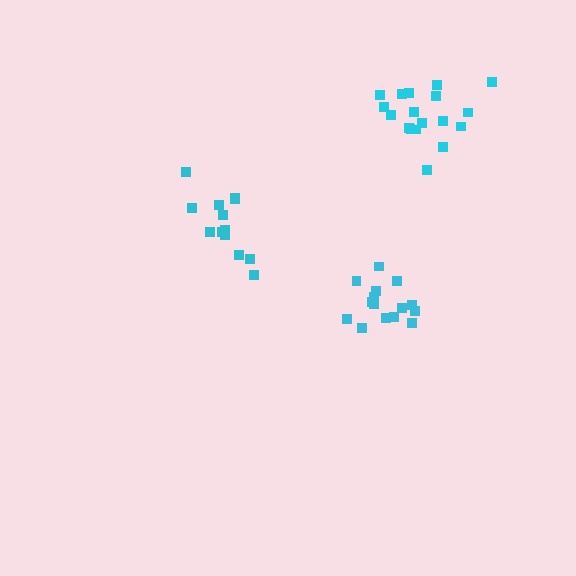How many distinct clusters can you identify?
There are 3 distinct clusters.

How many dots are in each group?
Group 1: 16 dots, Group 2: 13 dots, Group 3: 18 dots (47 total).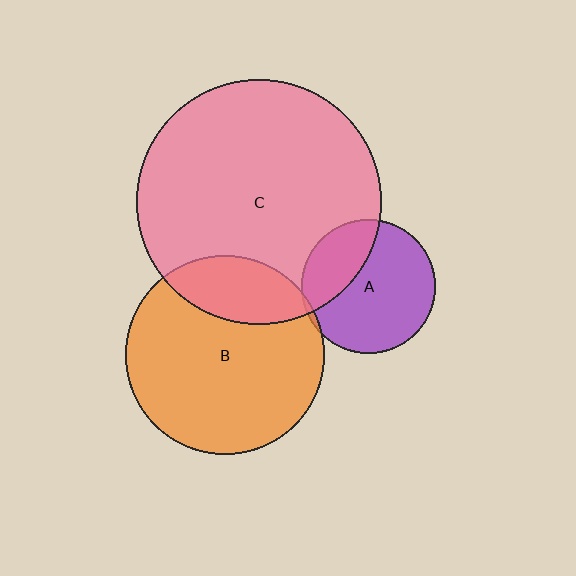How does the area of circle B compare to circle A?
Approximately 2.2 times.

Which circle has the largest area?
Circle C (pink).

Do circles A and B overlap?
Yes.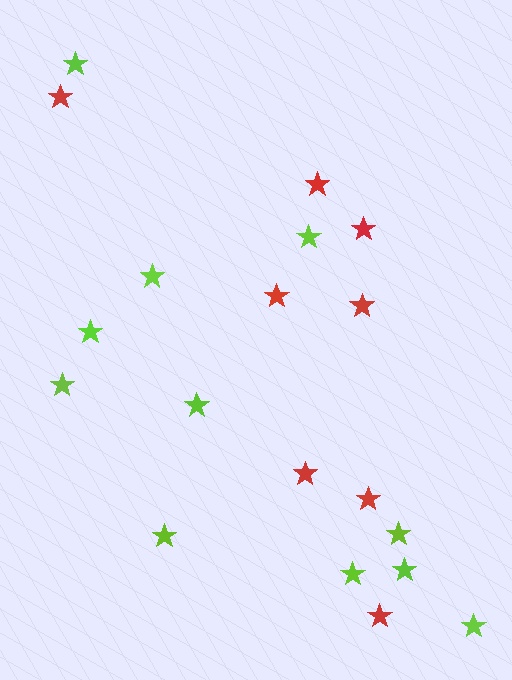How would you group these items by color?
There are 2 groups: one group of red stars (8) and one group of lime stars (11).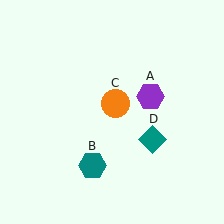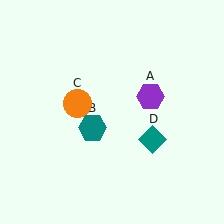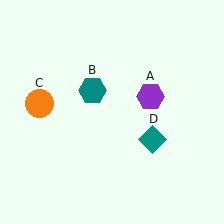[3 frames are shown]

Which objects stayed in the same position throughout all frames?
Purple hexagon (object A) and teal diamond (object D) remained stationary.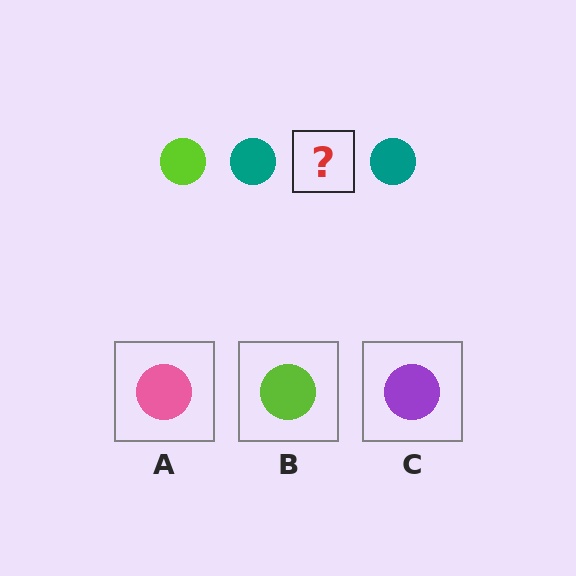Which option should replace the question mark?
Option B.